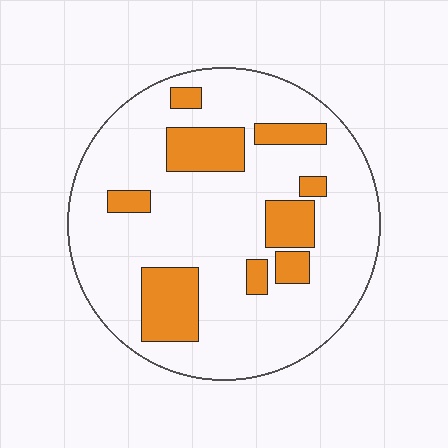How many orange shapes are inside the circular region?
9.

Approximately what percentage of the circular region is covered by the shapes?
Approximately 20%.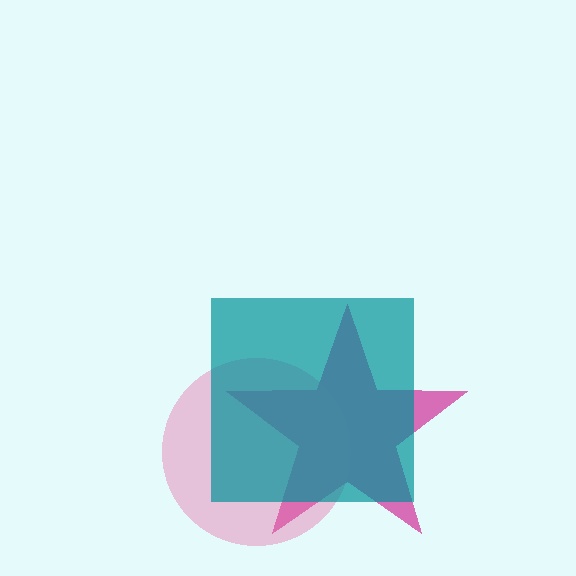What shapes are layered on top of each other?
The layered shapes are: a magenta star, a pink circle, a teal square.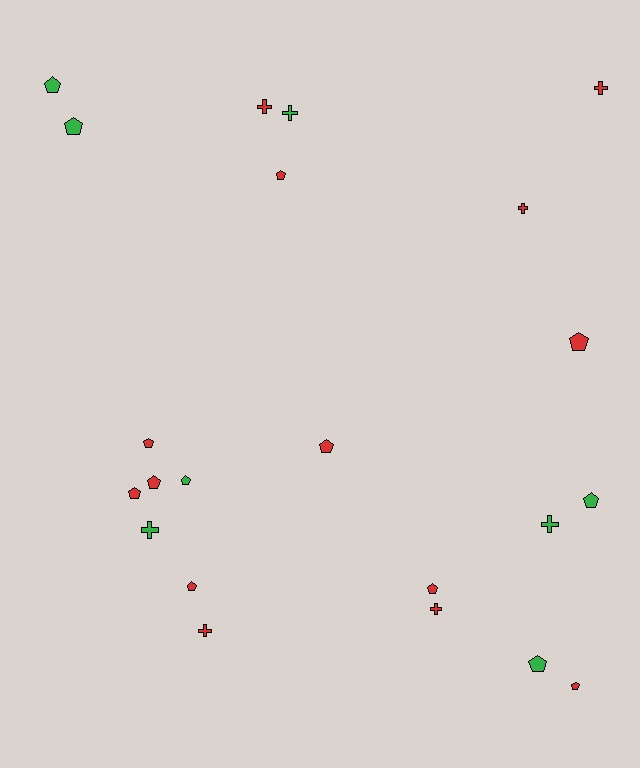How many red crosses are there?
There are 5 red crosses.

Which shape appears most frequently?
Pentagon, with 14 objects.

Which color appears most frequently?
Red, with 14 objects.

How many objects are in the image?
There are 22 objects.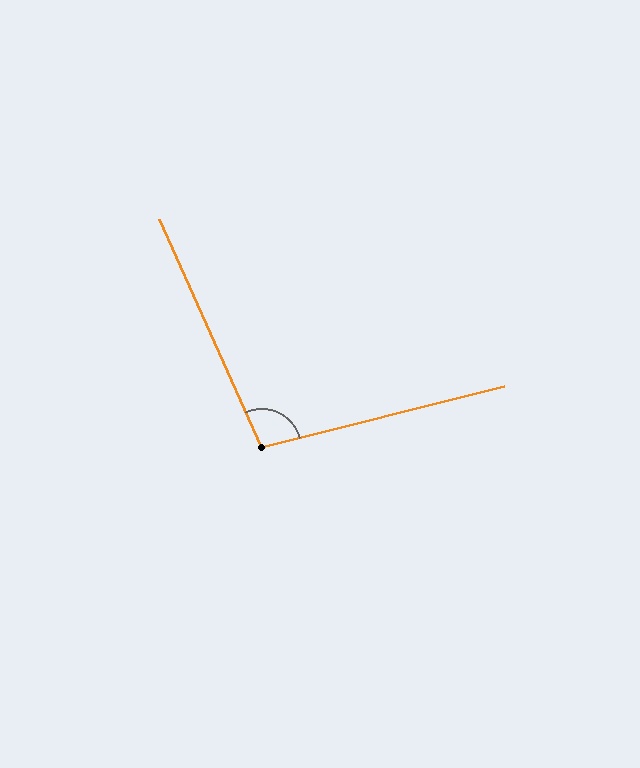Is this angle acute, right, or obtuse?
It is obtuse.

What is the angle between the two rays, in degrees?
Approximately 100 degrees.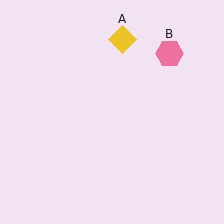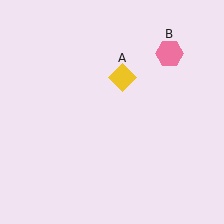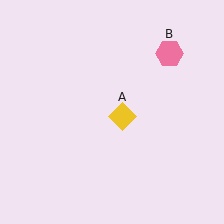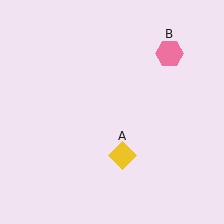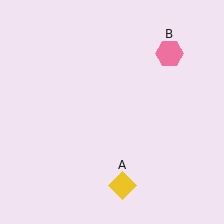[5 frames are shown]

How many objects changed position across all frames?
1 object changed position: yellow diamond (object A).